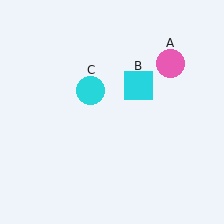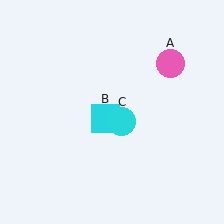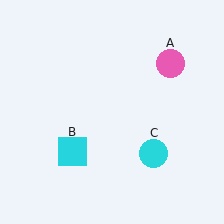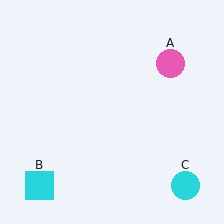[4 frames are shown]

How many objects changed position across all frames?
2 objects changed position: cyan square (object B), cyan circle (object C).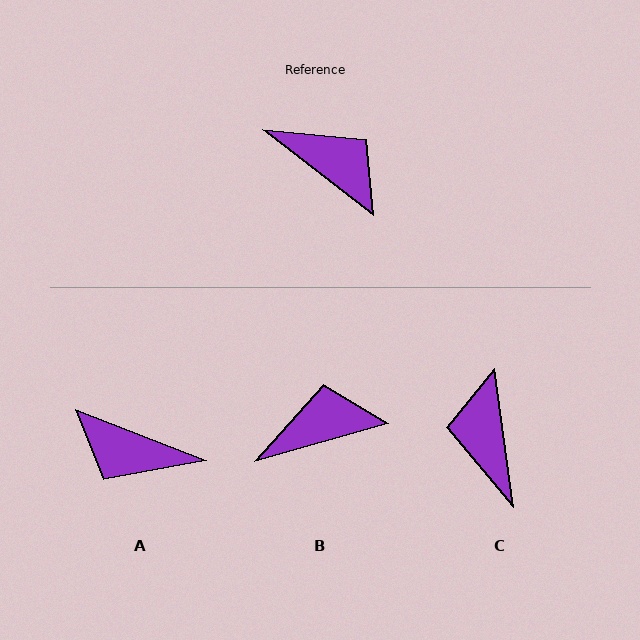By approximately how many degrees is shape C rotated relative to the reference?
Approximately 136 degrees counter-clockwise.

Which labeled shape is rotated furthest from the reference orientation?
A, about 164 degrees away.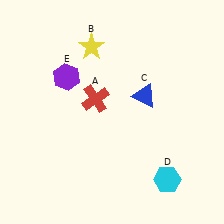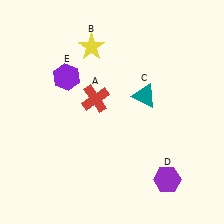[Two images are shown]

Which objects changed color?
C changed from blue to teal. D changed from cyan to purple.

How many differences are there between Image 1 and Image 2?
There are 2 differences between the two images.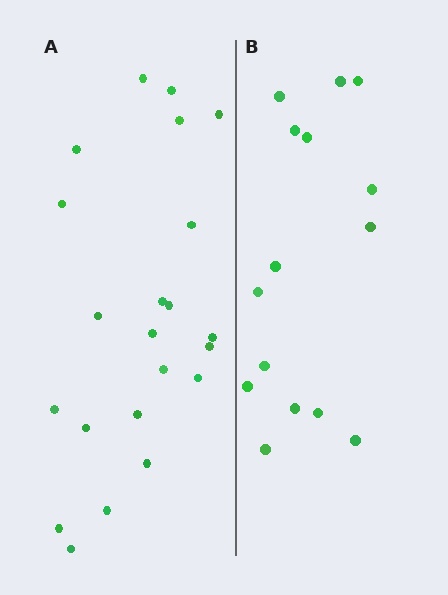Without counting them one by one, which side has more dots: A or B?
Region A (the left region) has more dots.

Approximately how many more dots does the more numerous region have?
Region A has roughly 8 or so more dots than region B.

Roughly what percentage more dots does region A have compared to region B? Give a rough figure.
About 45% more.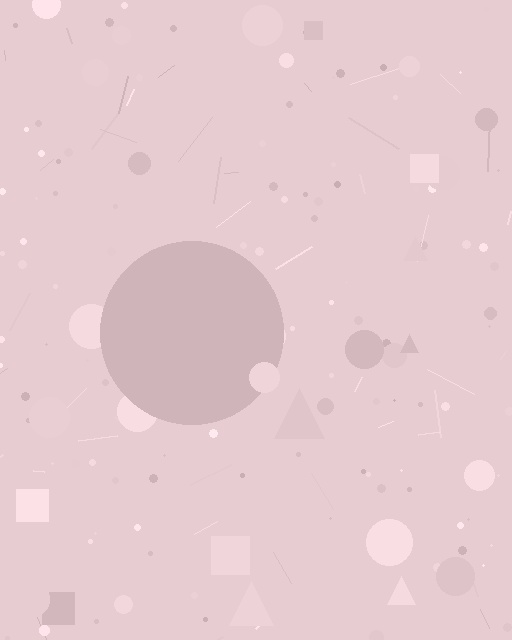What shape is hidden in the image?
A circle is hidden in the image.